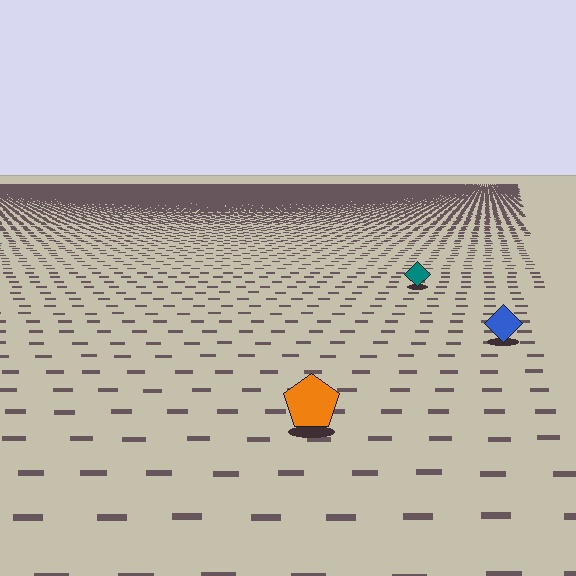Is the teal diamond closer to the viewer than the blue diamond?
No. The blue diamond is closer — you can tell from the texture gradient: the ground texture is coarser near it.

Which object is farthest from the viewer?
The teal diamond is farthest from the viewer. It appears smaller and the ground texture around it is denser.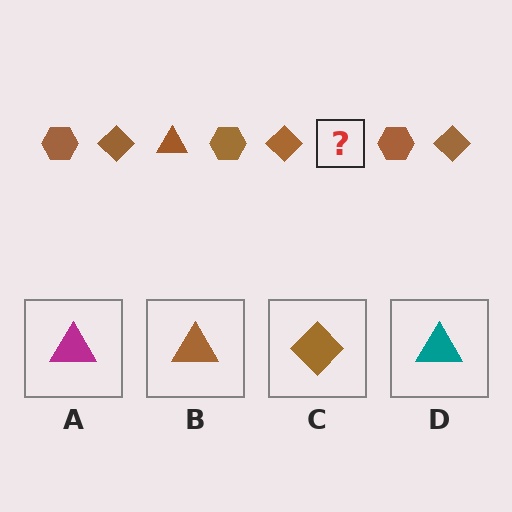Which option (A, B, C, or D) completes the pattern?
B.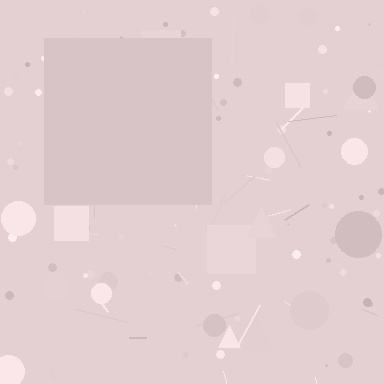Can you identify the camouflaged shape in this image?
The camouflaged shape is a square.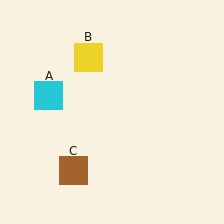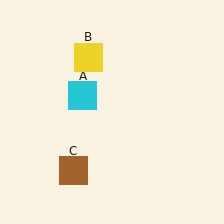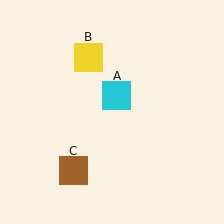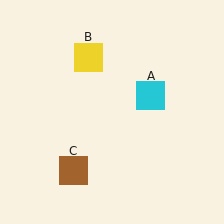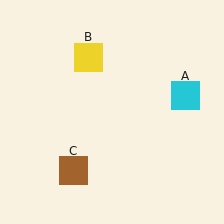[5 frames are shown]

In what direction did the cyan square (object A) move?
The cyan square (object A) moved right.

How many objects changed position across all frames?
1 object changed position: cyan square (object A).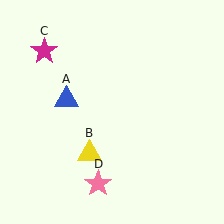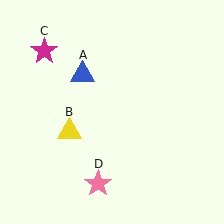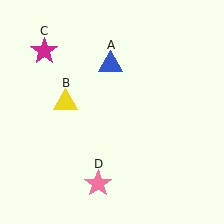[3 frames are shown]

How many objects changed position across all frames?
2 objects changed position: blue triangle (object A), yellow triangle (object B).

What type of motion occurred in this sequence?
The blue triangle (object A), yellow triangle (object B) rotated clockwise around the center of the scene.